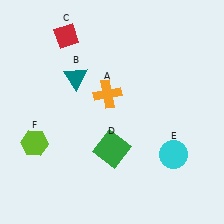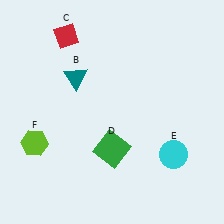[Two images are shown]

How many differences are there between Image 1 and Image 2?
There is 1 difference between the two images.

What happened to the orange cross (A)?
The orange cross (A) was removed in Image 2. It was in the top-left area of Image 1.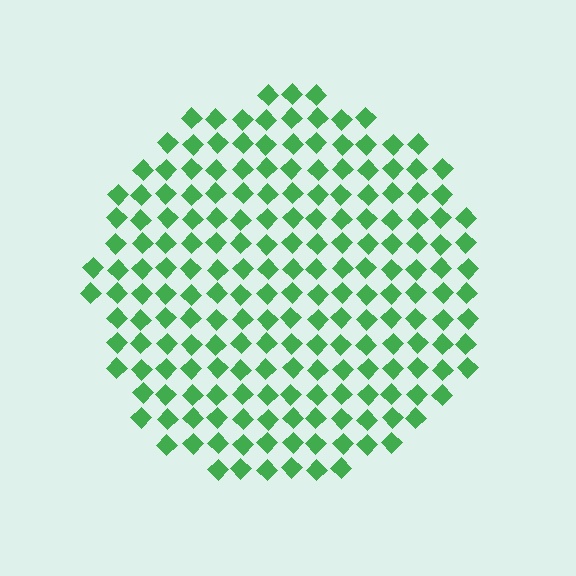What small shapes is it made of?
It is made of small diamonds.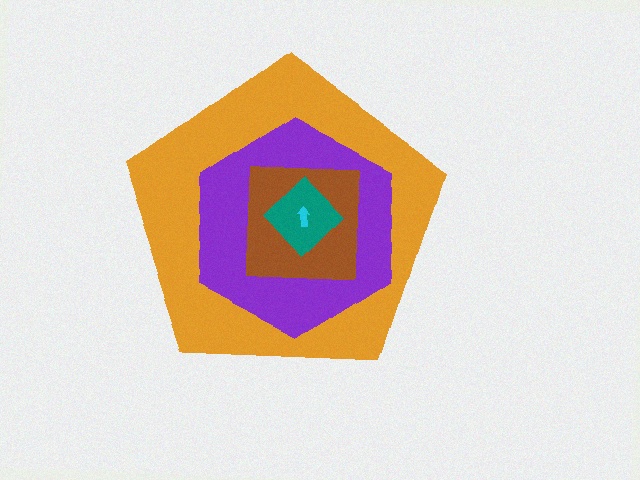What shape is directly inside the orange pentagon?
The purple hexagon.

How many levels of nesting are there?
5.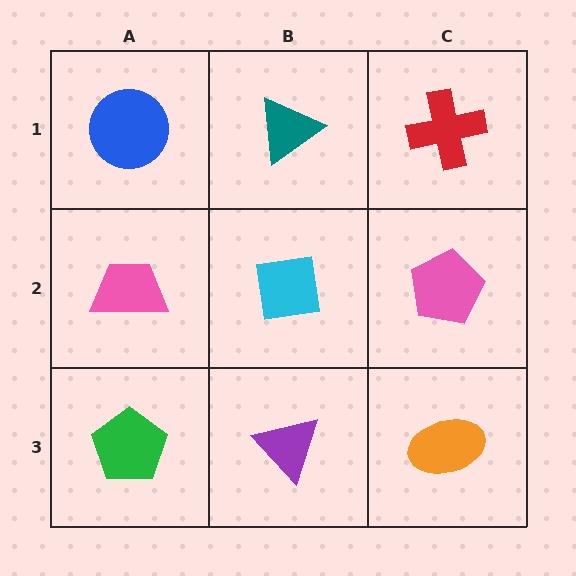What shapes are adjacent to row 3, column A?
A pink trapezoid (row 2, column A), a purple triangle (row 3, column B).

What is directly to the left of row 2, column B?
A pink trapezoid.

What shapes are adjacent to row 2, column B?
A teal triangle (row 1, column B), a purple triangle (row 3, column B), a pink trapezoid (row 2, column A), a pink pentagon (row 2, column C).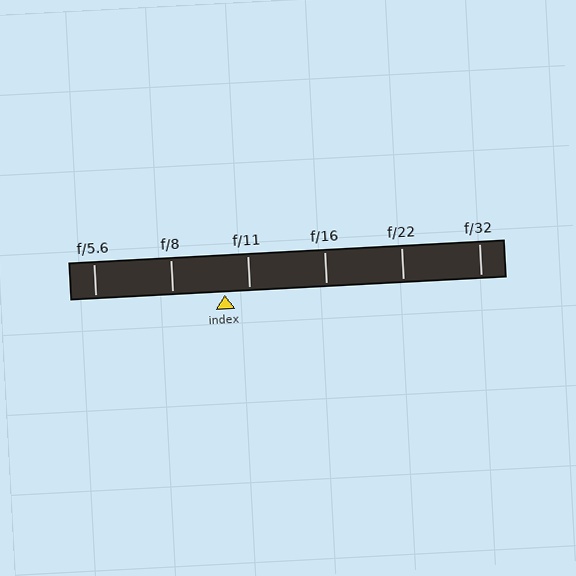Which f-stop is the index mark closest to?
The index mark is closest to f/11.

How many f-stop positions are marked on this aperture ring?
There are 6 f-stop positions marked.